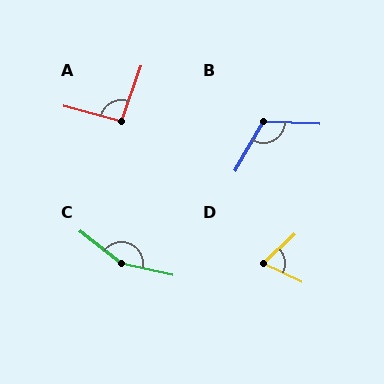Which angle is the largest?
C, at approximately 154 degrees.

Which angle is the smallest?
D, at approximately 68 degrees.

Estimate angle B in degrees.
Approximately 118 degrees.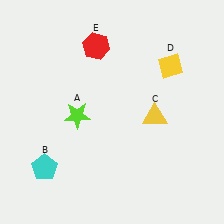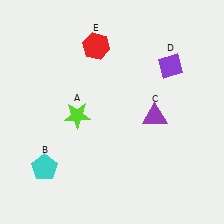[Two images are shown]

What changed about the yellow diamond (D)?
In Image 1, D is yellow. In Image 2, it changed to purple.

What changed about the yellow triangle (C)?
In Image 1, C is yellow. In Image 2, it changed to purple.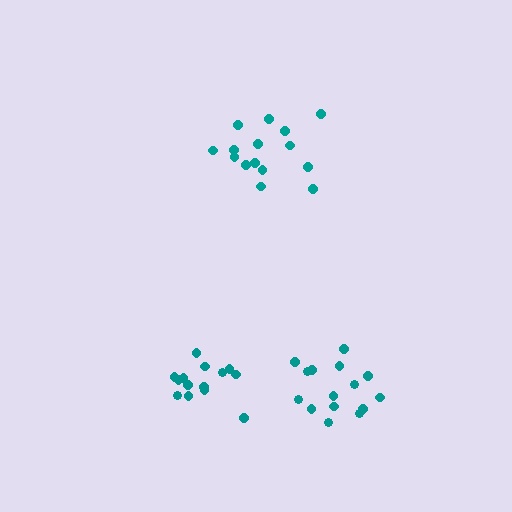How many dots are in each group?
Group 1: 14 dots, Group 2: 15 dots, Group 3: 15 dots (44 total).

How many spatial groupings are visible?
There are 3 spatial groupings.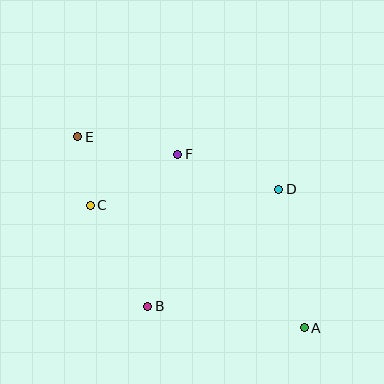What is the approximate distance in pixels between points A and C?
The distance between A and C is approximately 247 pixels.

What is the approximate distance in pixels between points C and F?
The distance between C and F is approximately 101 pixels.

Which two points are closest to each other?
Points C and E are closest to each other.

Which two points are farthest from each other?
Points A and E are farthest from each other.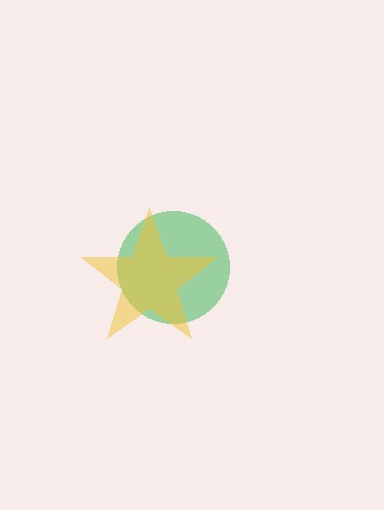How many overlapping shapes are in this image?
There are 2 overlapping shapes in the image.